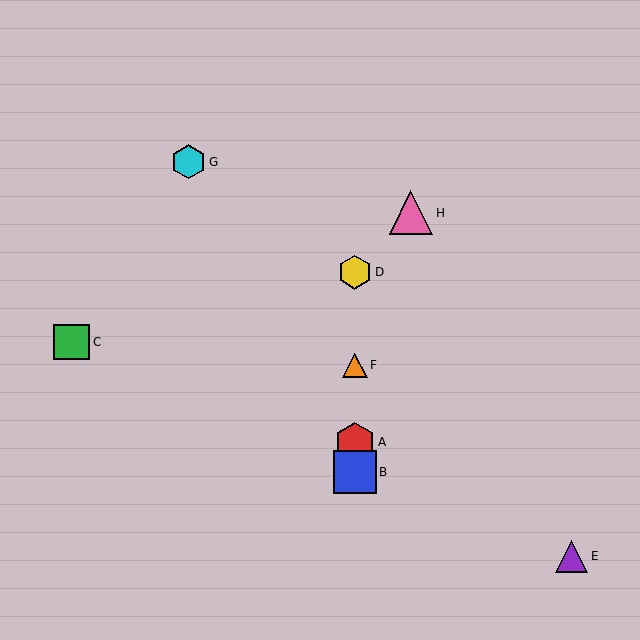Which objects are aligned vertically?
Objects A, B, D, F are aligned vertically.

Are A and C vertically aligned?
No, A is at x≈355 and C is at x≈72.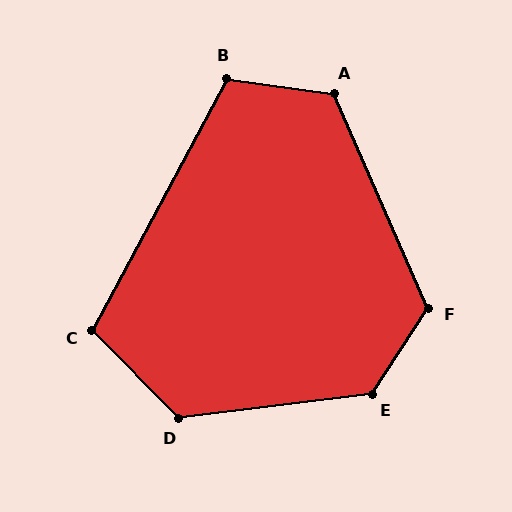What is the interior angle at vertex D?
Approximately 127 degrees (obtuse).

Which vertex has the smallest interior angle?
C, at approximately 107 degrees.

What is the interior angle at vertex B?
Approximately 110 degrees (obtuse).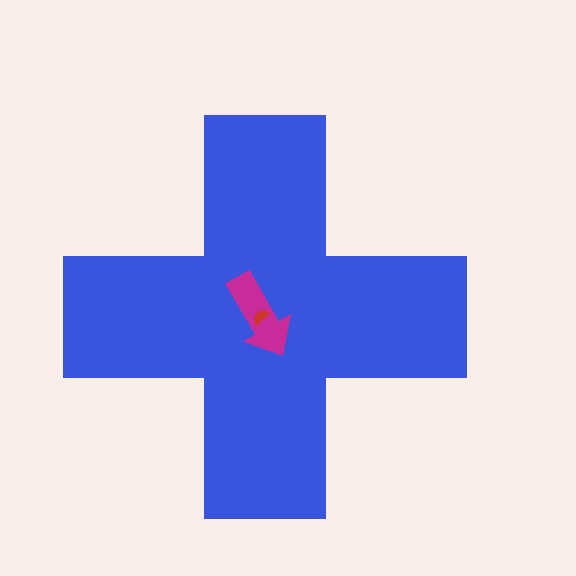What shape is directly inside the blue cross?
The magenta arrow.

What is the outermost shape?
The blue cross.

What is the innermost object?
The red semicircle.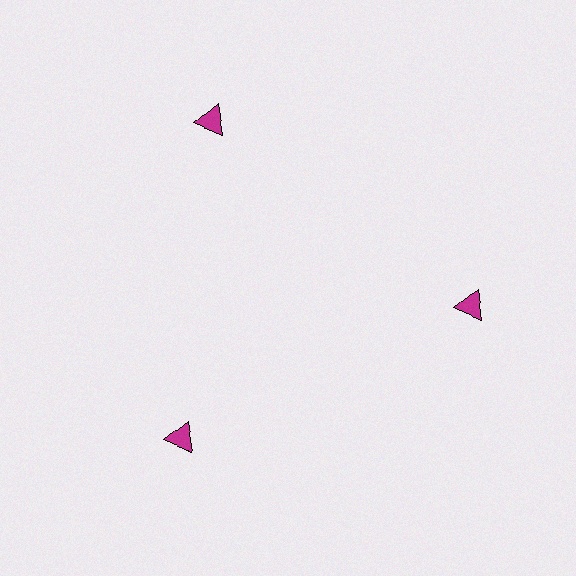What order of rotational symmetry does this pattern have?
This pattern has 3-fold rotational symmetry.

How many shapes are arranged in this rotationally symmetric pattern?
There are 3 shapes, arranged in 3 groups of 1.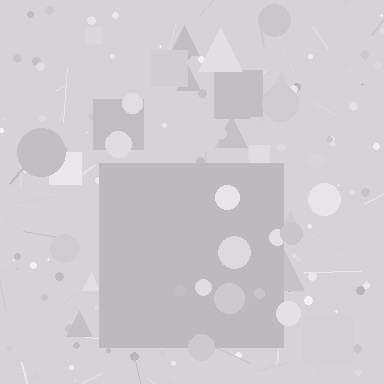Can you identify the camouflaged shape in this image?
The camouflaged shape is a square.